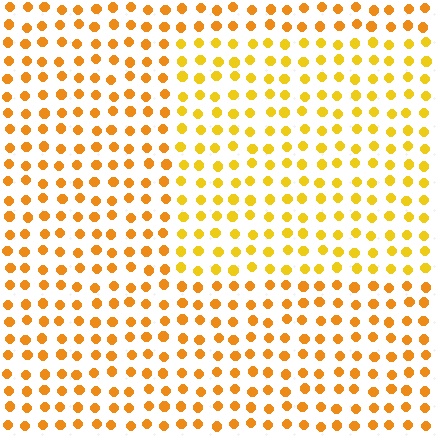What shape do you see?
I see a rectangle.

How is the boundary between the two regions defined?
The boundary is defined purely by a slight shift in hue (about 18 degrees). Spacing, size, and orientation are identical on both sides.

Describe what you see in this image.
The image is filled with small orange elements in a uniform arrangement. A rectangle-shaped region is visible where the elements are tinted to a slightly different hue, forming a subtle color boundary.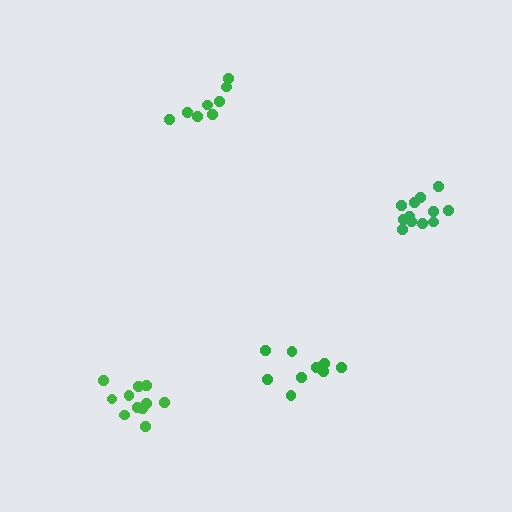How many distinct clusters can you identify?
There are 4 distinct clusters.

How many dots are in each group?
Group 1: 11 dots, Group 2: 9 dots, Group 3: 12 dots, Group 4: 8 dots (40 total).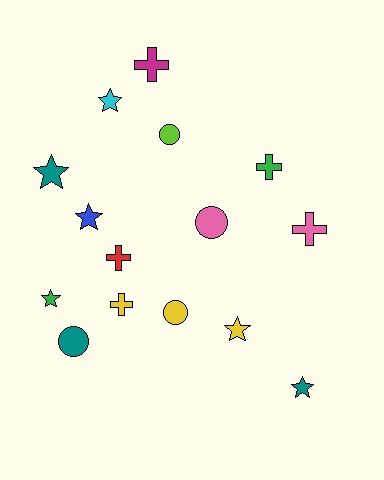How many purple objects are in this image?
There are no purple objects.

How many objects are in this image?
There are 15 objects.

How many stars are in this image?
There are 6 stars.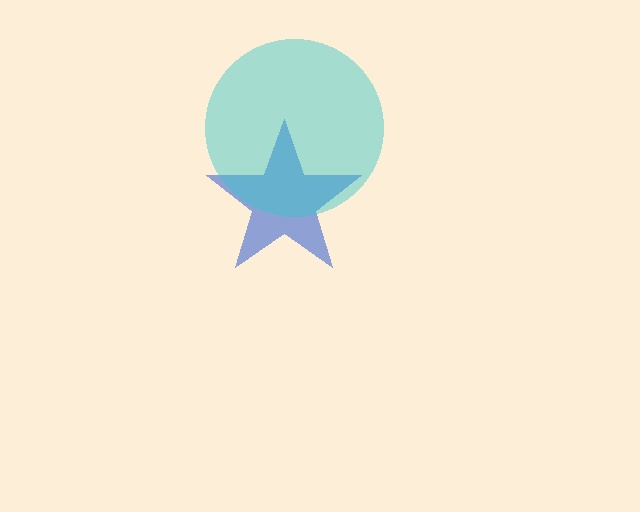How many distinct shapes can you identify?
There are 2 distinct shapes: a blue star, a cyan circle.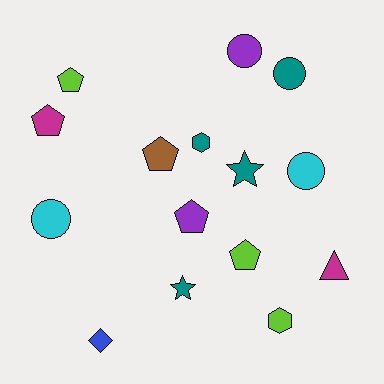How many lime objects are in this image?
There are 3 lime objects.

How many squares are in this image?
There are no squares.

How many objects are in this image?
There are 15 objects.